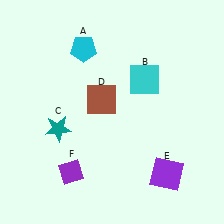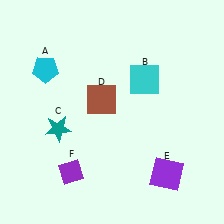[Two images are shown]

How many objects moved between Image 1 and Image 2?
1 object moved between the two images.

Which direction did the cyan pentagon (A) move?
The cyan pentagon (A) moved left.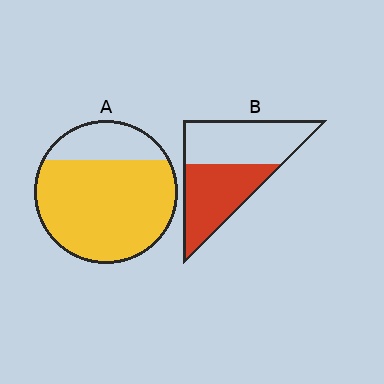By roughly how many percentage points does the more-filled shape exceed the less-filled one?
By roughly 30 percentage points (A over B).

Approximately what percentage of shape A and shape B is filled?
A is approximately 75% and B is approximately 50%.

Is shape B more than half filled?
Roughly half.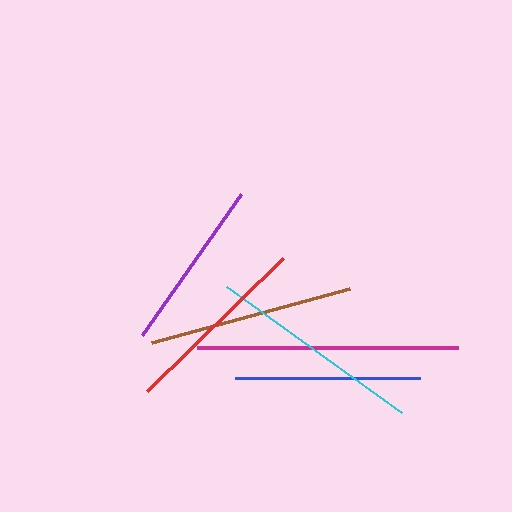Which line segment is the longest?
The magenta line is the longest at approximately 261 pixels.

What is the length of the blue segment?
The blue segment is approximately 185 pixels long.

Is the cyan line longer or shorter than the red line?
The cyan line is longer than the red line.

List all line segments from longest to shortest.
From longest to shortest: magenta, cyan, brown, red, blue, purple.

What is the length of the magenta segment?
The magenta segment is approximately 261 pixels long.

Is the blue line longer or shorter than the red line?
The red line is longer than the blue line.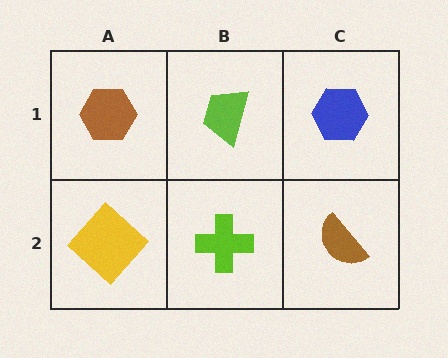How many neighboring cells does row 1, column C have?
2.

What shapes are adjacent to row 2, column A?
A brown hexagon (row 1, column A), a lime cross (row 2, column B).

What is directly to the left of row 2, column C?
A lime cross.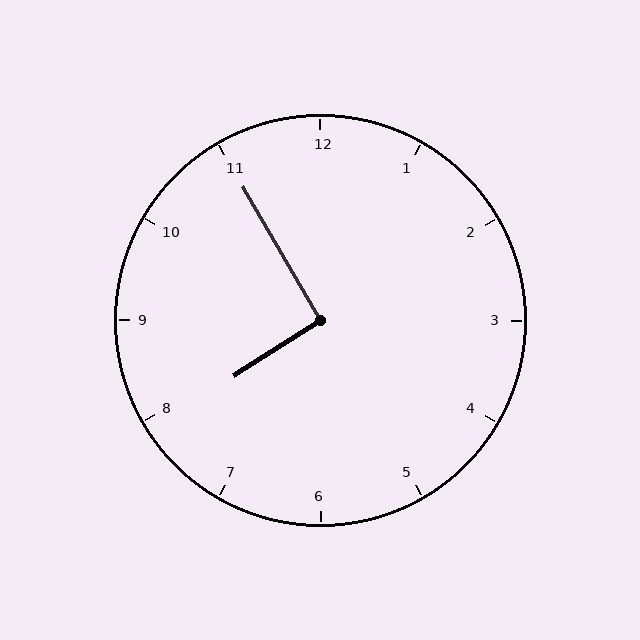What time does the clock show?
7:55.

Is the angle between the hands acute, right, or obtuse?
It is right.